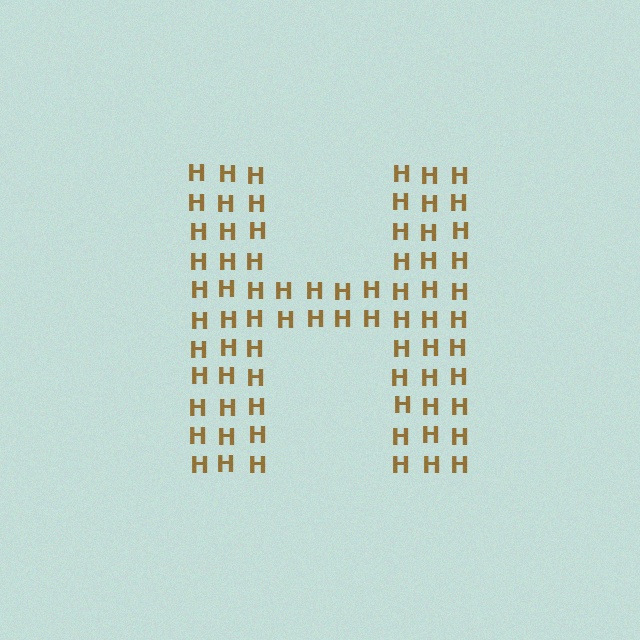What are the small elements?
The small elements are letter H's.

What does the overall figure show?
The overall figure shows the letter H.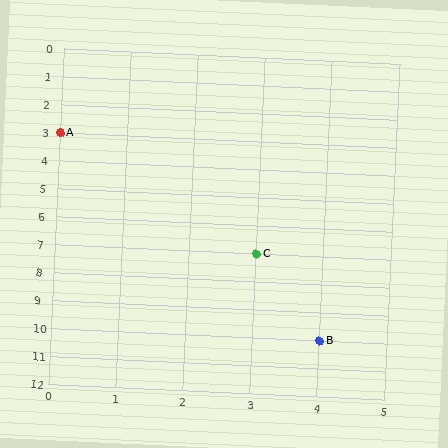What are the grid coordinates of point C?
Point C is at grid coordinates (3, 7).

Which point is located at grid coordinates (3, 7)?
Point C is at (3, 7).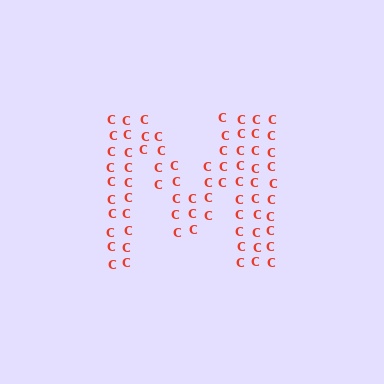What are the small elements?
The small elements are letter C's.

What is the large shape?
The large shape is the letter M.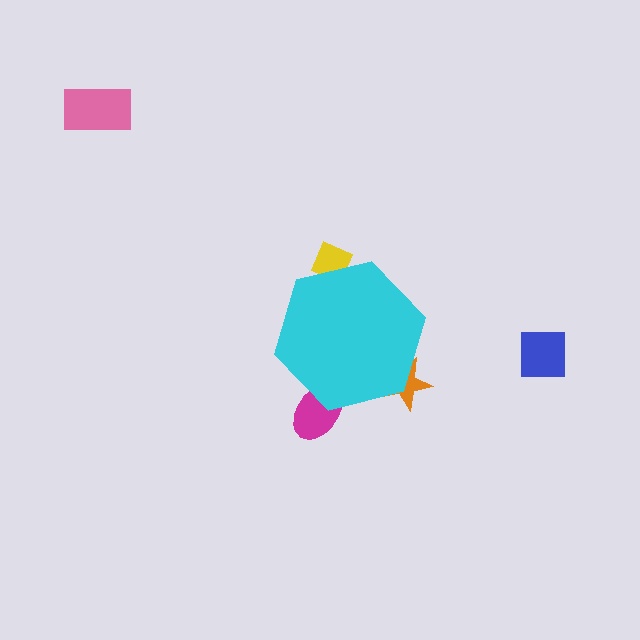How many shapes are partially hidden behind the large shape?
3 shapes are partially hidden.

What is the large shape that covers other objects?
A cyan hexagon.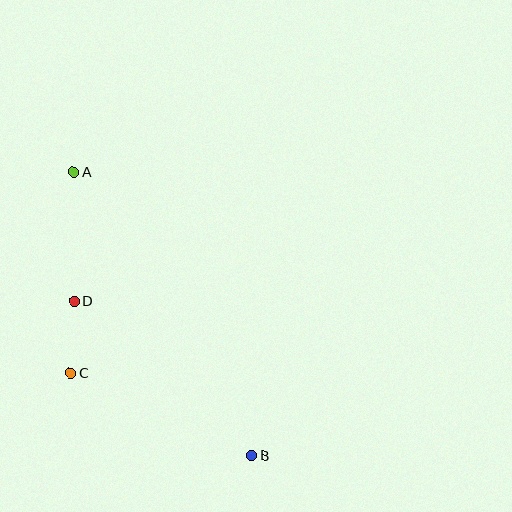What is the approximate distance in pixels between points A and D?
The distance between A and D is approximately 129 pixels.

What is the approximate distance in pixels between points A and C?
The distance between A and C is approximately 201 pixels.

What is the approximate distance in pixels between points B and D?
The distance between B and D is approximately 235 pixels.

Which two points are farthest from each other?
Points A and B are farthest from each other.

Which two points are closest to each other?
Points C and D are closest to each other.